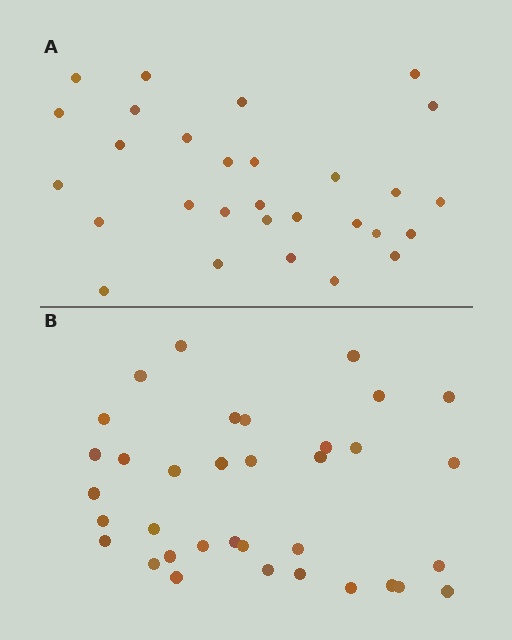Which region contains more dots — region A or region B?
Region B (the bottom region) has more dots.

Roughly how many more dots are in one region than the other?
Region B has about 6 more dots than region A.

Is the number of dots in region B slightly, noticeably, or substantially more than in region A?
Region B has only slightly more — the two regions are fairly close. The ratio is roughly 1.2 to 1.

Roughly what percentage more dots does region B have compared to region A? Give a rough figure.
About 20% more.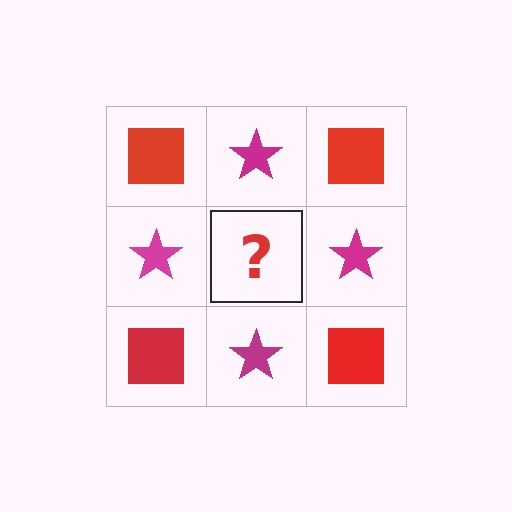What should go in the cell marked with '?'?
The missing cell should contain a red square.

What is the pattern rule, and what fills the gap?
The rule is that it alternates red square and magenta star in a checkerboard pattern. The gap should be filled with a red square.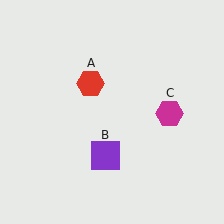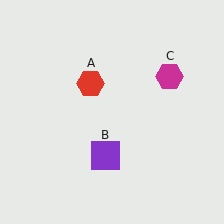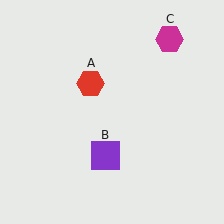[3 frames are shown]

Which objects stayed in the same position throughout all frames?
Red hexagon (object A) and purple square (object B) remained stationary.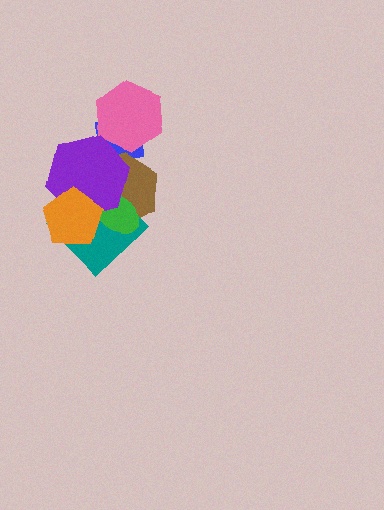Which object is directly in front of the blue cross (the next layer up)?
The brown hexagon is directly in front of the blue cross.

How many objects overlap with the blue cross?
3 objects overlap with the blue cross.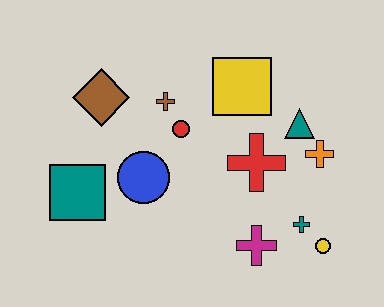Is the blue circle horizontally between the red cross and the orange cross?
No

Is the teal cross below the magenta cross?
No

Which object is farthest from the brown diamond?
The yellow circle is farthest from the brown diamond.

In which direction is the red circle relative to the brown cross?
The red circle is below the brown cross.